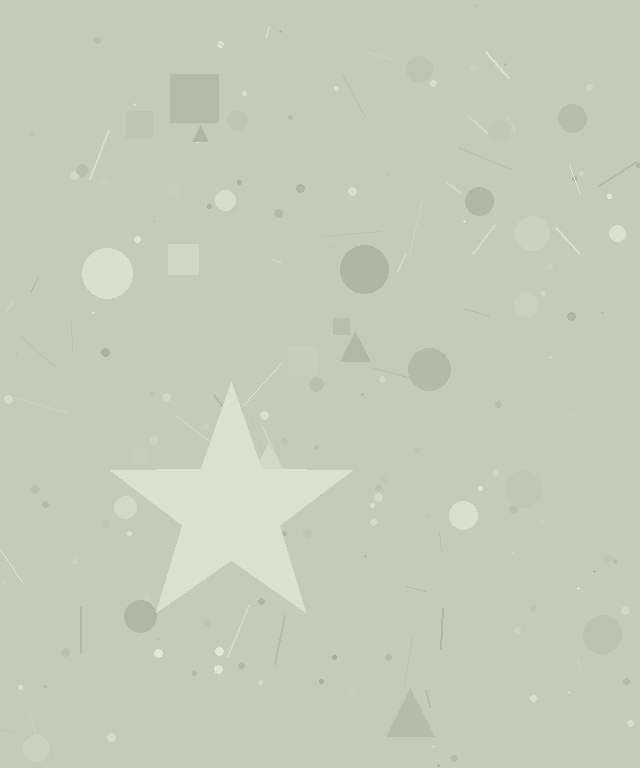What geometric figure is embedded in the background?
A star is embedded in the background.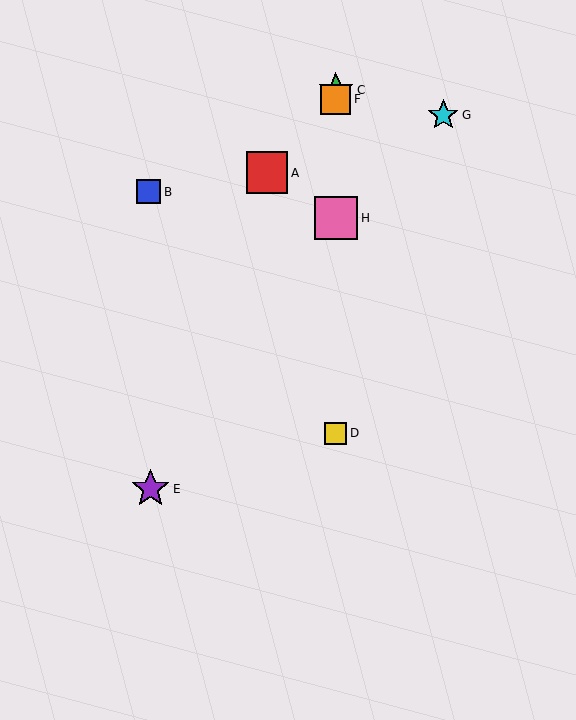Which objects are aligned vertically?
Objects C, D, F, H are aligned vertically.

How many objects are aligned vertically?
4 objects (C, D, F, H) are aligned vertically.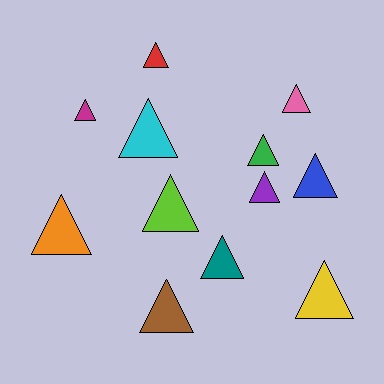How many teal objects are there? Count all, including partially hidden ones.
There is 1 teal object.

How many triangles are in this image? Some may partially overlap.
There are 12 triangles.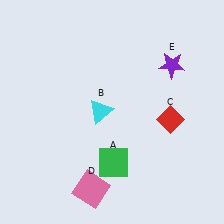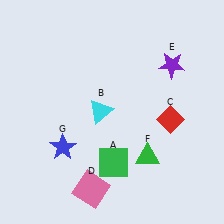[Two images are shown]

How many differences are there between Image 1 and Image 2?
There are 2 differences between the two images.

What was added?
A green triangle (F), a blue star (G) were added in Image 2.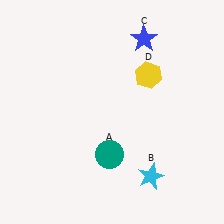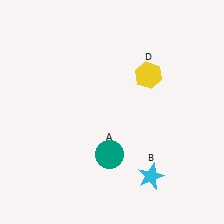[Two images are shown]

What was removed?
The blue star (C) was removed in Image 2.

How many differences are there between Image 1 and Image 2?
There is 1 difference between the two images.